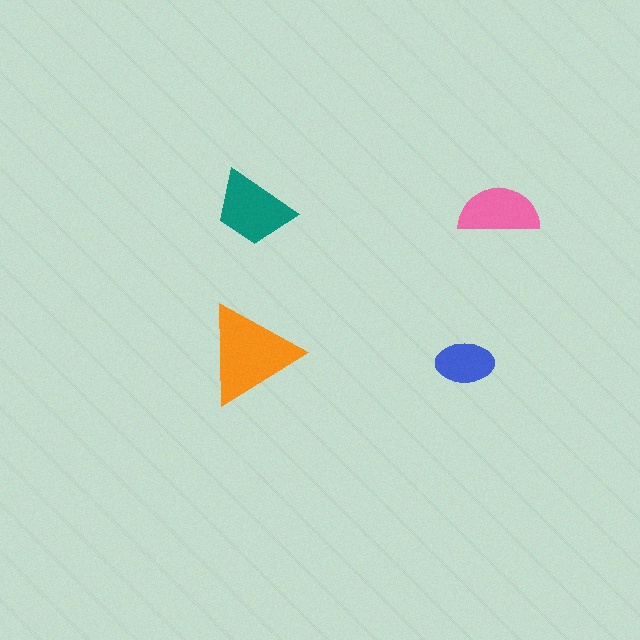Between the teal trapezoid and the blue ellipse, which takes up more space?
The teal trapezoid.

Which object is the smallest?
The blue ellipse.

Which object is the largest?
The orange triangle.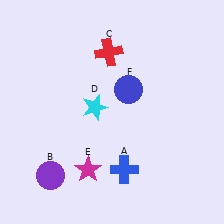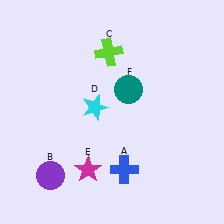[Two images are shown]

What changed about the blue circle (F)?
In Image 1, F is blue. In Image 2, it changed to teal.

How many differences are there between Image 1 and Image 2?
There are 2 differences between the two images.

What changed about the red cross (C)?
In Image 1, C is red. In Image 2, it changed to lime.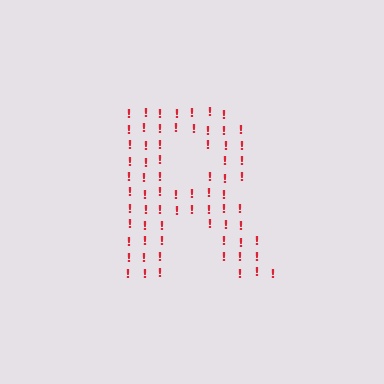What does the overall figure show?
The overall figure shows the letter R.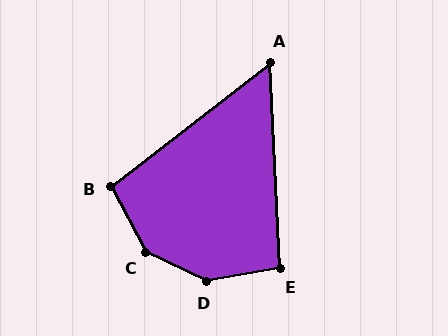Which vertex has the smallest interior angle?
A, at approximately 55 degrees.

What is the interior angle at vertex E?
Approximately 97 degrees (obtuse).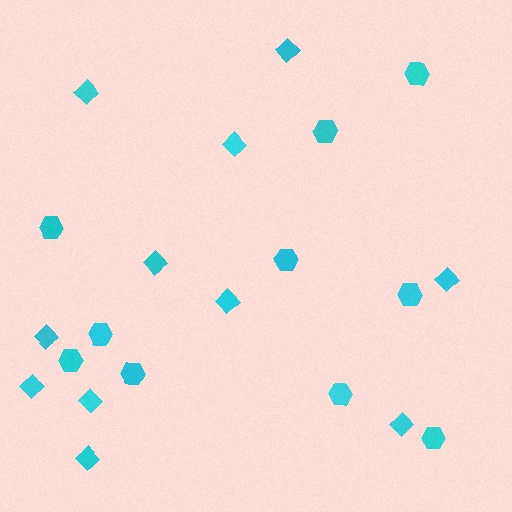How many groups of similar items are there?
There are 2 groups: one group of diamonds (11) and one group of hexagons (10).